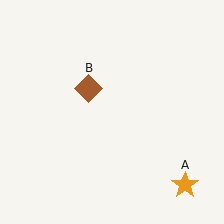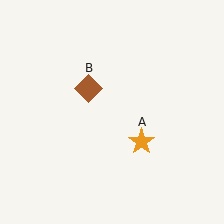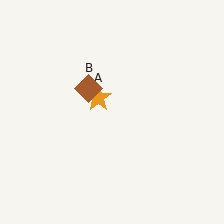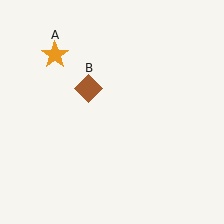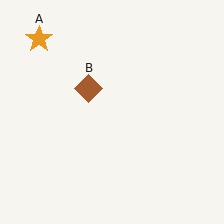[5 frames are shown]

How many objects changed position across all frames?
1 object changed position: orange star (object A).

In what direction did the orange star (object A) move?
The orange star (object A) moved up and to the left.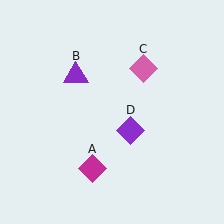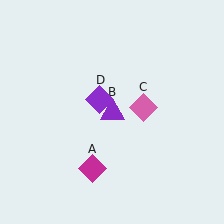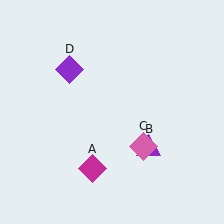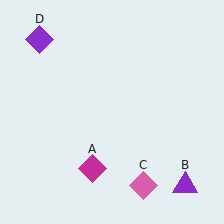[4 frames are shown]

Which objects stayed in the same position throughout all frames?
Magenta diamond (object A) remained stationary.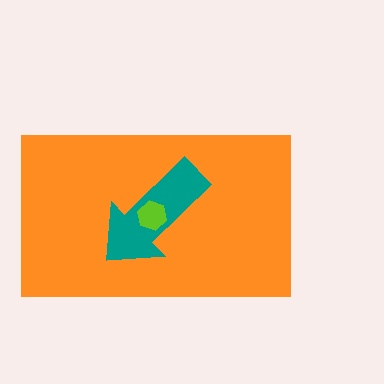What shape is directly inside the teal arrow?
The lime hexagon.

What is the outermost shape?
The orange rectangle.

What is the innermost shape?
The lime hexagon.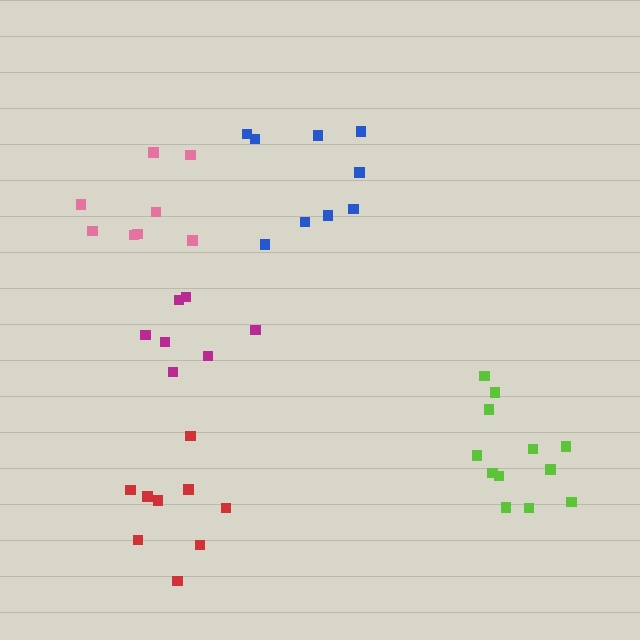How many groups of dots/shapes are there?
There are 5 groups.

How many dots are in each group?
Group 1: 7 dots, Group 2: 12 dots, Group 3: 9 dots, Group 4: 9 dots, Group 5: 8 dots (45 total).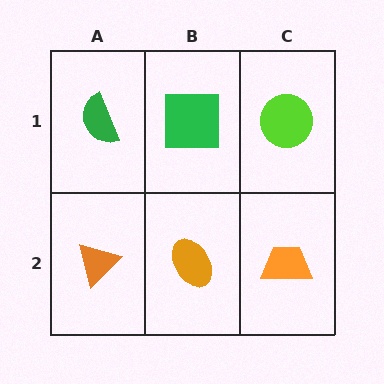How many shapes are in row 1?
3 shapes.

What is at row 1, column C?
A lime circle.